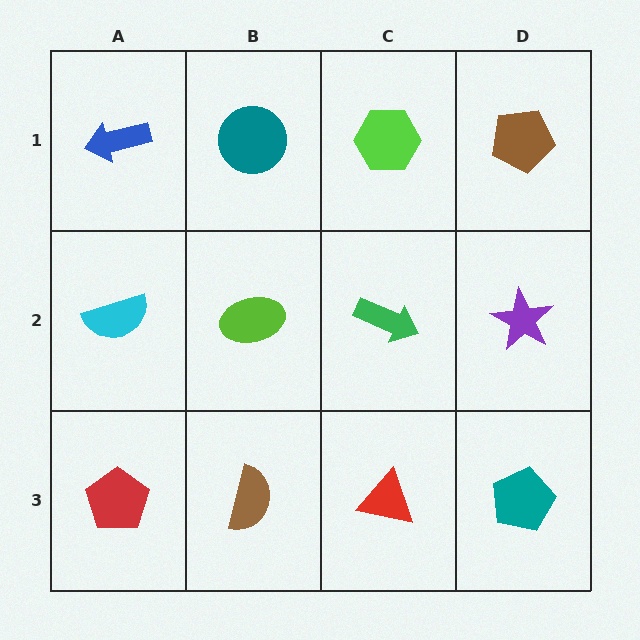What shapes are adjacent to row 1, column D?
A purple star (row 2, column D), a lime hexagon (row 1, column C).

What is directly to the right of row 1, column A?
A teal circle.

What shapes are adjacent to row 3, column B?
A lime ellipse (row 2, column B), a red pentagon (row 3, column A), a red triangle (row 3, column C).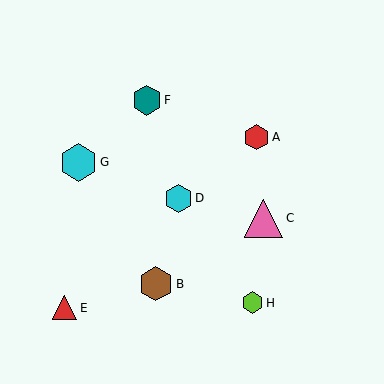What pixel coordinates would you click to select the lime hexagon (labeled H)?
Click at (252, 303) to select the lime hexagon H.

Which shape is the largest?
The pink triangle (labeled C) is the largest.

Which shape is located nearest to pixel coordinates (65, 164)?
The cyan hexagon (labeled G) at (79, 162) is nearest to that location.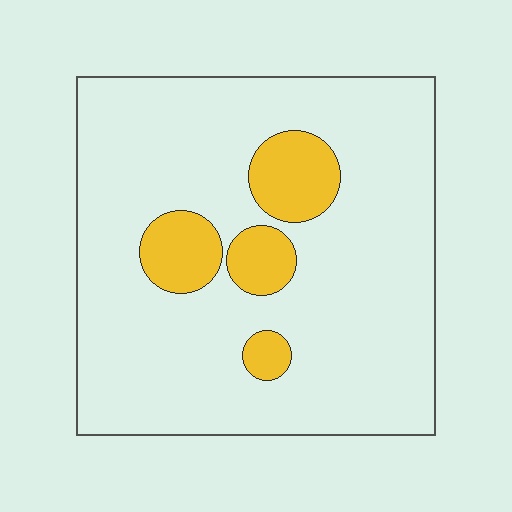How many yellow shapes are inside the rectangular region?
4.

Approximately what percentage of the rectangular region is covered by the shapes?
Approximately 15%.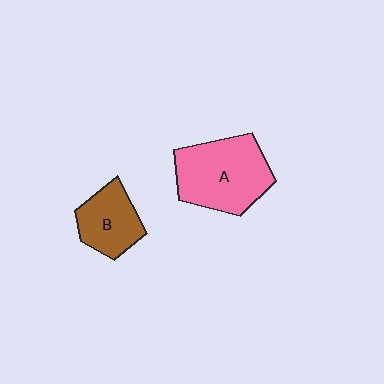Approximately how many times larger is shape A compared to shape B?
Approximately 1.7 times.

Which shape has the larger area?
Shape A (pink).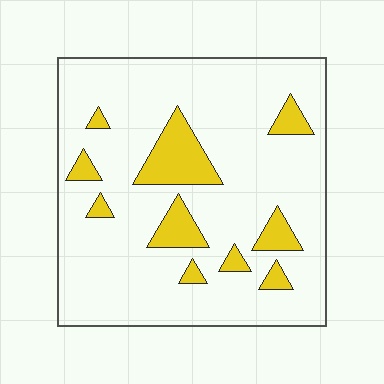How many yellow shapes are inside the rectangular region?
10.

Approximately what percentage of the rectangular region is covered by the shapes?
Approximately 15%.